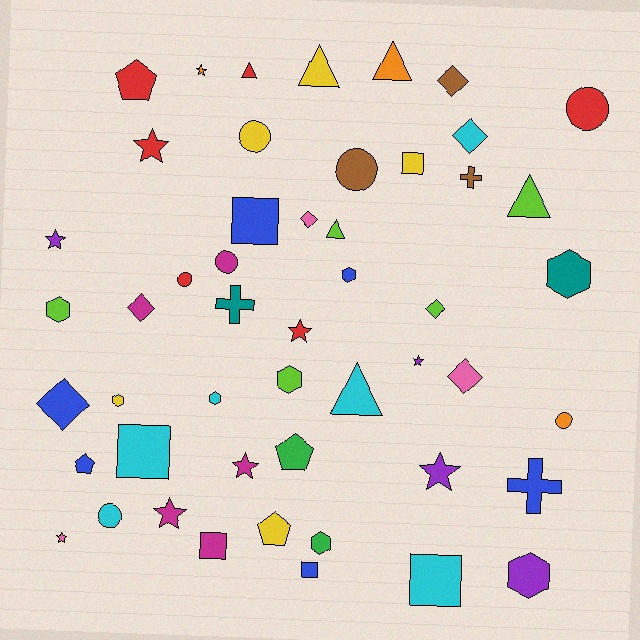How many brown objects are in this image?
There are 3 brown objects.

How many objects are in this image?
There are 50 objects.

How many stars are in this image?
There are 9 stars.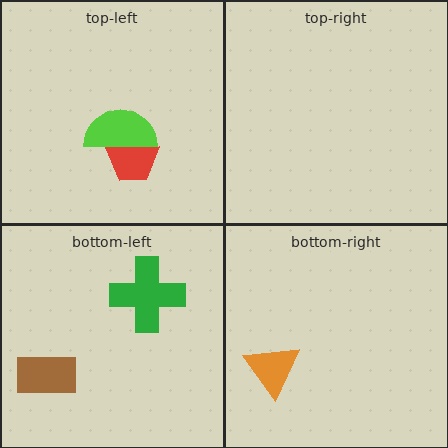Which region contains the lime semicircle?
The top-left region.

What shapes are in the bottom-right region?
The orange triangle.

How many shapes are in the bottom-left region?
2.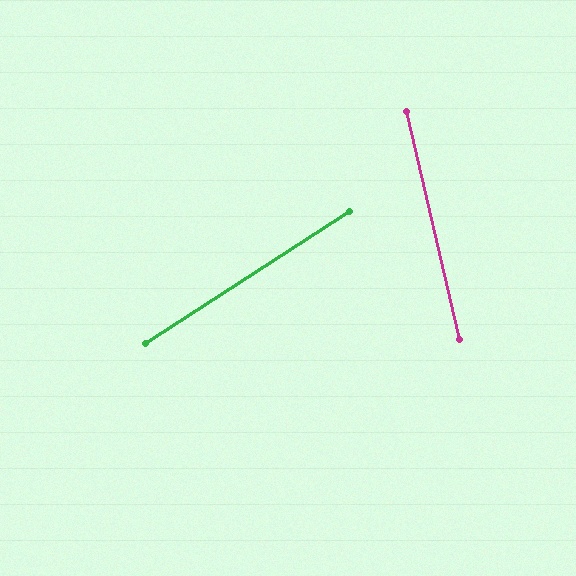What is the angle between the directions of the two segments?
Approximately 70 degrees.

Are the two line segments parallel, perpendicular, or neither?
Neither parallel nor perpendicular — they differ by about 70°.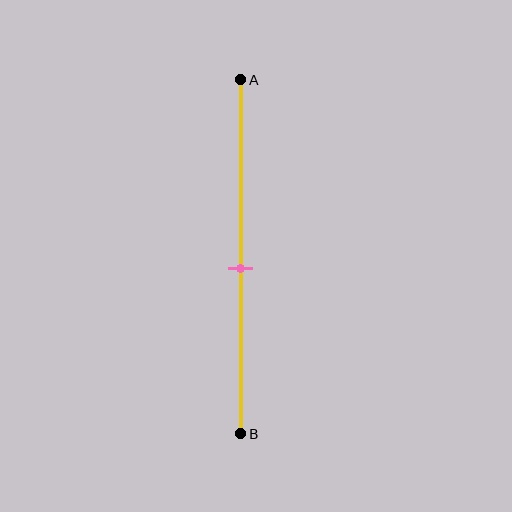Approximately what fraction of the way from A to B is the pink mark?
The pink mark is approximately 55% of the way from A to B.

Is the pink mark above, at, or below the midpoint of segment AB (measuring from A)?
The pink mark is below the midpoint of segment AB.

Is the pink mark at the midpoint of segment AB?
No, the mark is at about 55% from A, not at the 50% midpoint.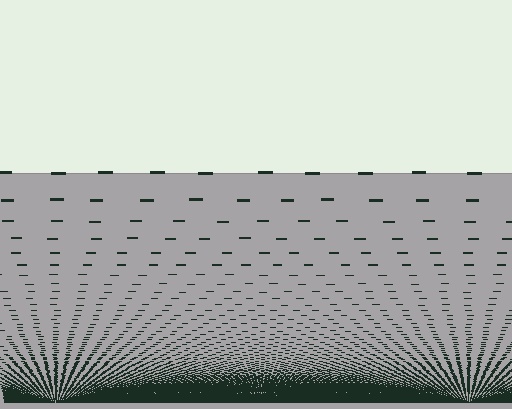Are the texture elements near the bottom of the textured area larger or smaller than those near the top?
Smaller. The gradient is inverted — elements near the bottom are smaller and denser.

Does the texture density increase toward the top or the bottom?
Density increases toward the bottom.